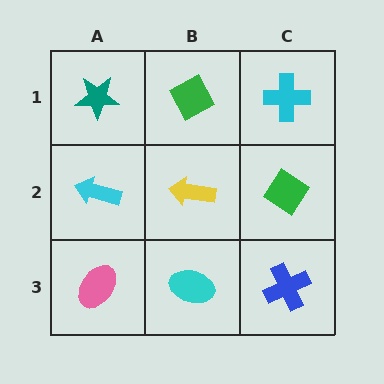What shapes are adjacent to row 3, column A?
A cyan arrow (row 2, column A), a cyan ellipse (row 3, column B).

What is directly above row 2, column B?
A green diamond.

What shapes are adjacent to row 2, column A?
A teal star (row 1, column A), a pink ellipse (row 3, column A), a yellow arrow (row 2, column B).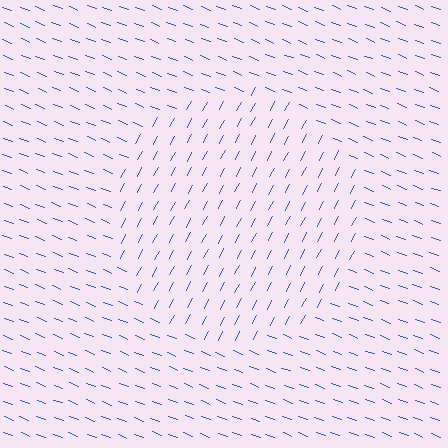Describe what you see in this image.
The image is filled with small blue line segments. A circle region in the image has lines oriented differently from the surrounding lines, creating a visible texture boundary.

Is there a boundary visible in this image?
Yes, there is a texture boundary formed by a change in line orientation.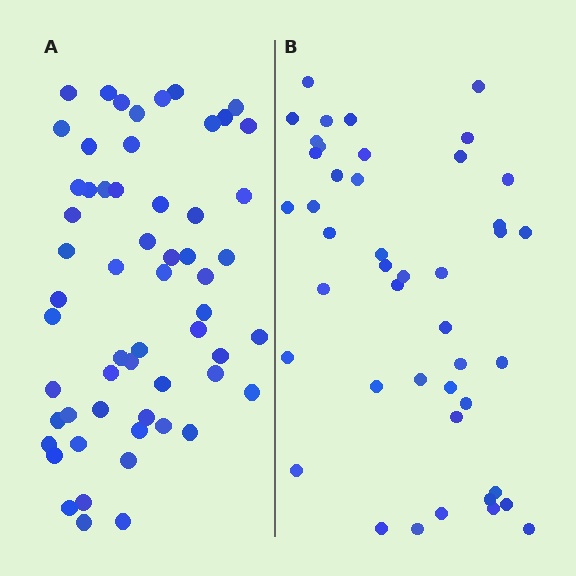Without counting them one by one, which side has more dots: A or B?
Region A (the left region) has more dots.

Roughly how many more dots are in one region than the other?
Region A has approximately 15 more dots than region B.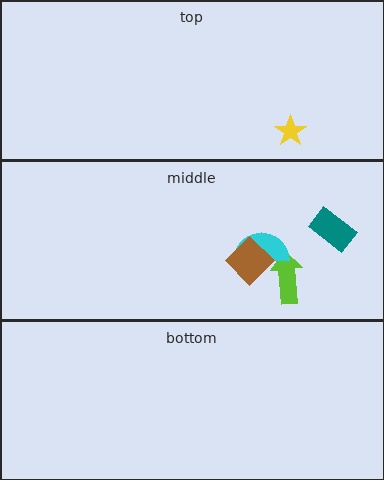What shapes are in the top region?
The yellow star.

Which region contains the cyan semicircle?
The middle region.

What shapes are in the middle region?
The lime arrow, the cyan semicircle, the brown diamond, the teal rectangle.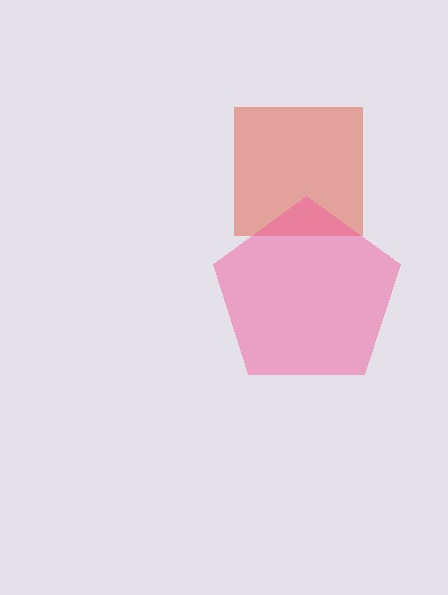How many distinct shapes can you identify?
There are 2 distinct shapes: a red square, a pink pentagon.